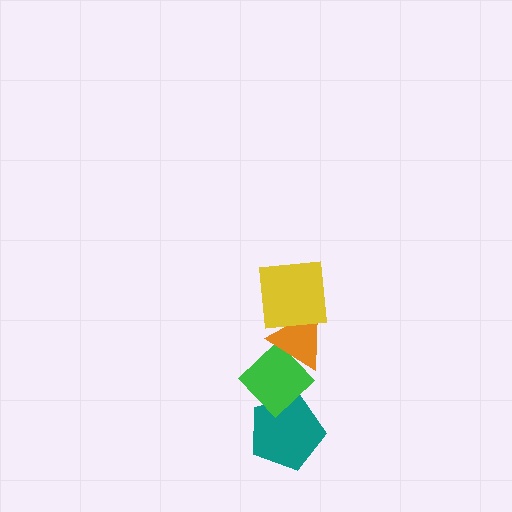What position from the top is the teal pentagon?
The teal pentagon is 4th from the top.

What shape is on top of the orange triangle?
The yellow square is on top of the orange triangle.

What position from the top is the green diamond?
The green diamond is 3rd from the top.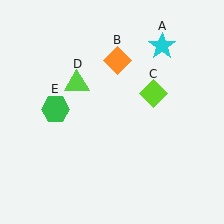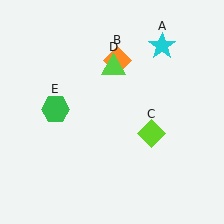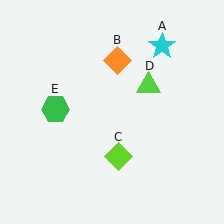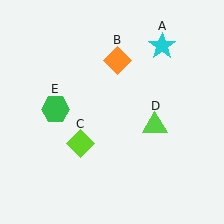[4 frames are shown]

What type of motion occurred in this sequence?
The lime diamond (object C), lime triangle (object D) rotated clockwise around the center of the scene.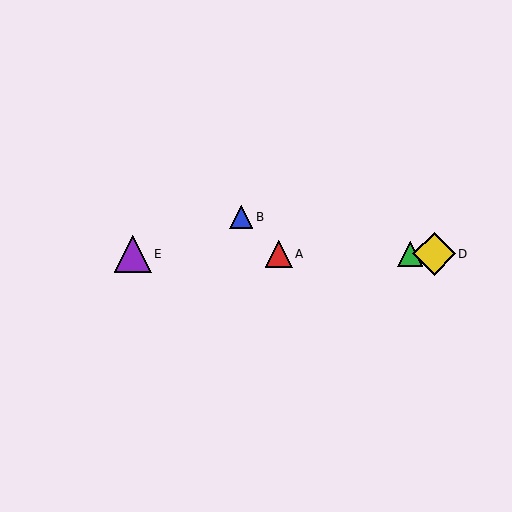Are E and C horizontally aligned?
Yes, both are at y≈254.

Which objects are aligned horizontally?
Objects A, C, D, E are aligned horizontally.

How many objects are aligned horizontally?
4 objects (A, C, D, E) are aligned horizontally.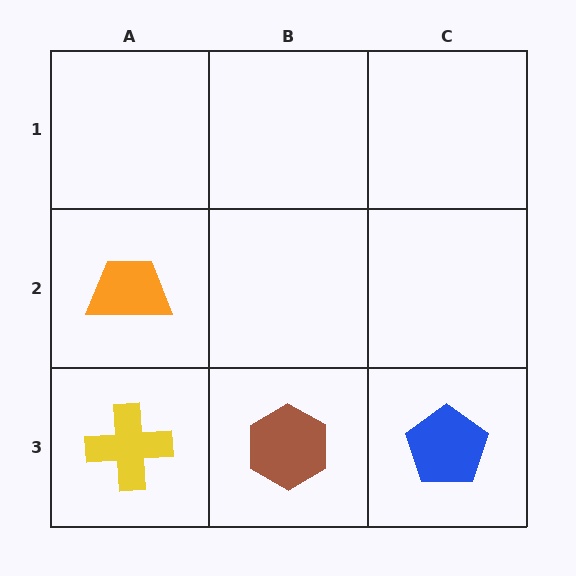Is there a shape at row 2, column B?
No, that cell is empty.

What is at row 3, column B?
A brown hexagon.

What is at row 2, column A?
An orange trapezoid.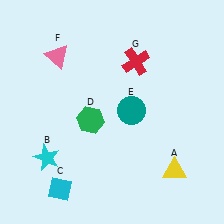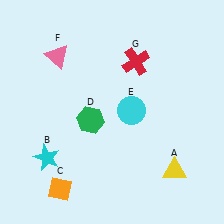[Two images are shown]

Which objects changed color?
C changed from cyan to orange. E changed from teal to cyan.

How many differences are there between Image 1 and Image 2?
There are 2 differences between the two images.